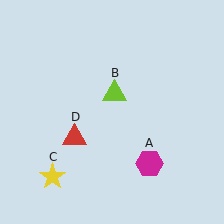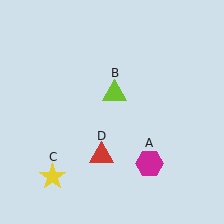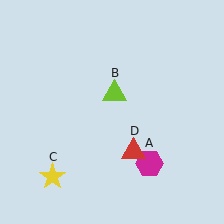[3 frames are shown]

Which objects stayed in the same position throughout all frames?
Magenta hexagon (object A) and lime triangle (object B) and yellow star (object C) remained stationary.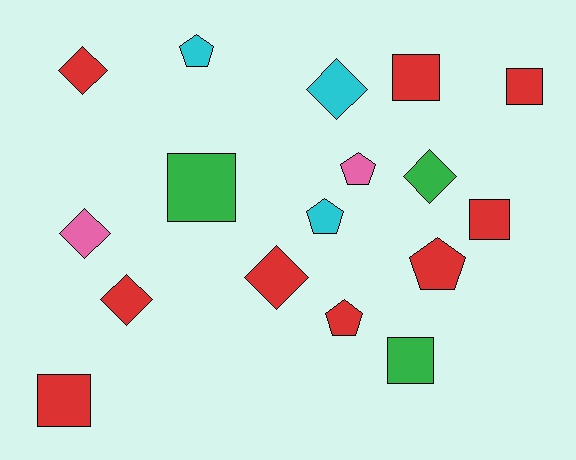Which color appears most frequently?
Red, with 9 objects.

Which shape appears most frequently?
Diamond, with 6 objects.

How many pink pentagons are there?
There is 1 pink pentagon.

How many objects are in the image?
There are 17 objects.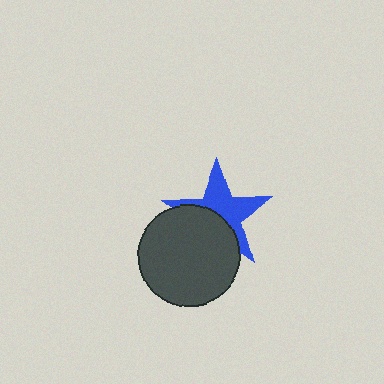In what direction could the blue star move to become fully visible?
The blue star could move up. That would shift it out from behind the dark gray circle entirely.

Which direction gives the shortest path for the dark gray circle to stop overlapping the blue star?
Moving down gives the shortest separation.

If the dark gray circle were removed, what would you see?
You would see the complete blue star.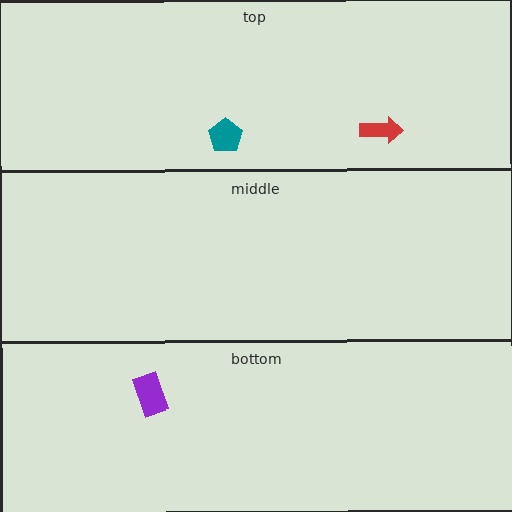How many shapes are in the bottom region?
1.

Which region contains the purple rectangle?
The bottom region.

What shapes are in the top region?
The teal pentagon, the red arrow.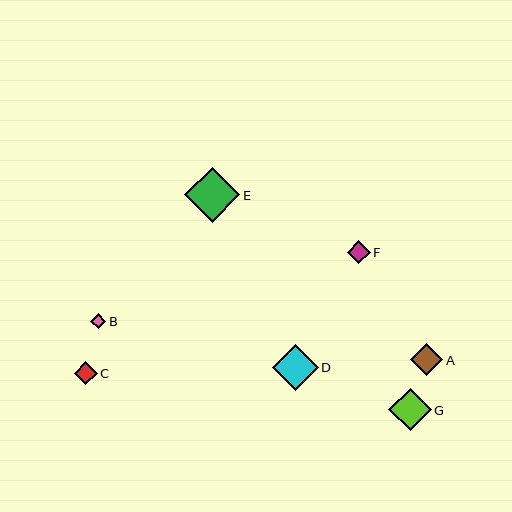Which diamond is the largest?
Diamond E is the largest with a size of approximately 55 pixels.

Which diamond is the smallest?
Diamond B is the smallest with a size of approximately 15 pixels.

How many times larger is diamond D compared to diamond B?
Diamond D is approximately 3.0 times the size of diamond B.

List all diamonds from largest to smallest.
From largest to smallest: E, D, G, A, C, F, B.